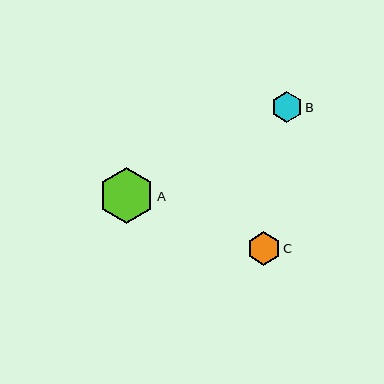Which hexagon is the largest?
Hexagon A is the largest with a size of approximately 56 pixels.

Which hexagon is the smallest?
Hexagon B is the smallest with a size of approximately 31 pixels.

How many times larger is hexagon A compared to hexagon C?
Hexagon A is approximately 1.7 times the size of hexagon C.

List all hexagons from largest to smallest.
From largest to smallest: A, C, B.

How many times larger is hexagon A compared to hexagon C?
Hexagon A is approximately 1.7 times the size of hexagon C.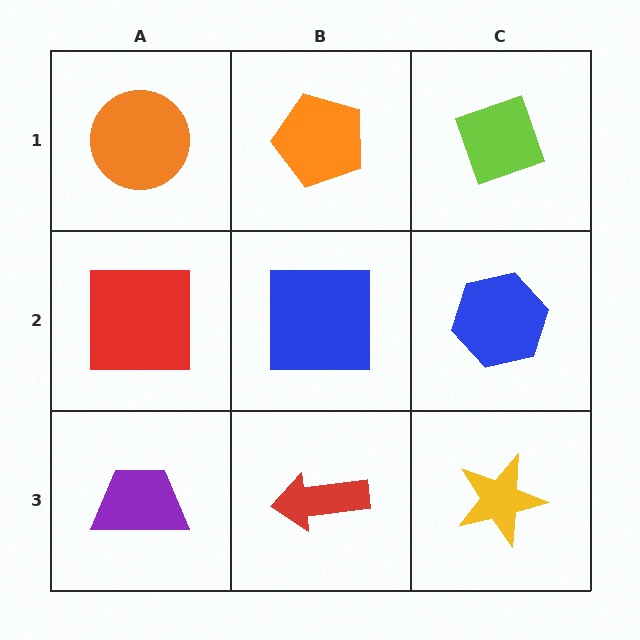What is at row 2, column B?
A blue square.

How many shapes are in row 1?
3 shapes.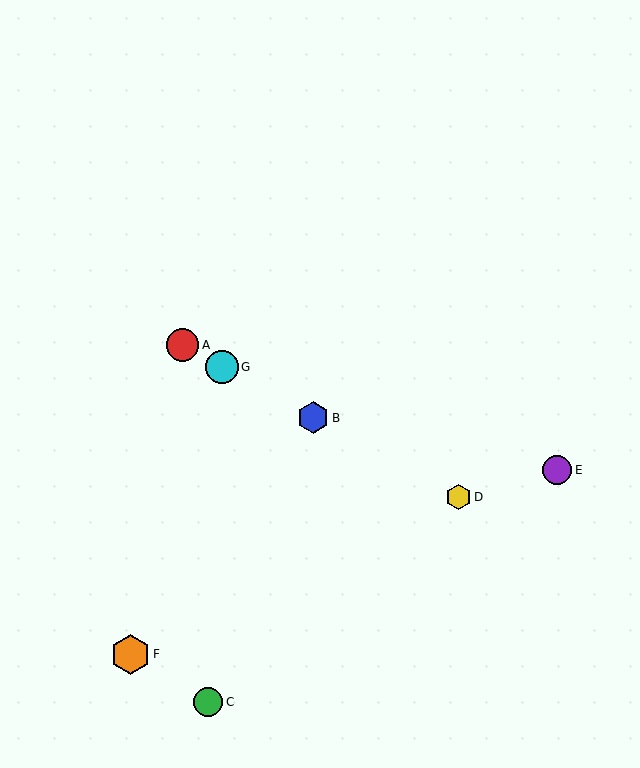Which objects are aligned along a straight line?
Objects A, B, D, G are aligned along a straight line.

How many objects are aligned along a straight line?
4 objects (A, B, D, G) are aligned along a straight line.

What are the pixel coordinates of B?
Object B is at (313, 418).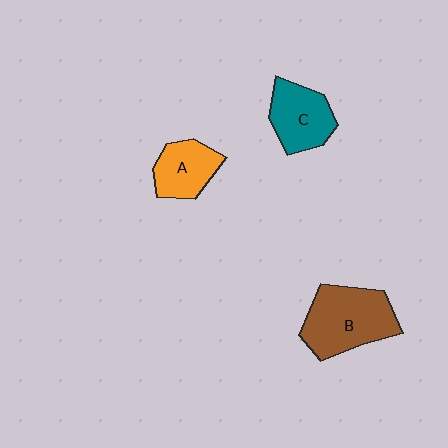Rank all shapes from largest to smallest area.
From largest to smallest: B (brown), C (teal), A (orange).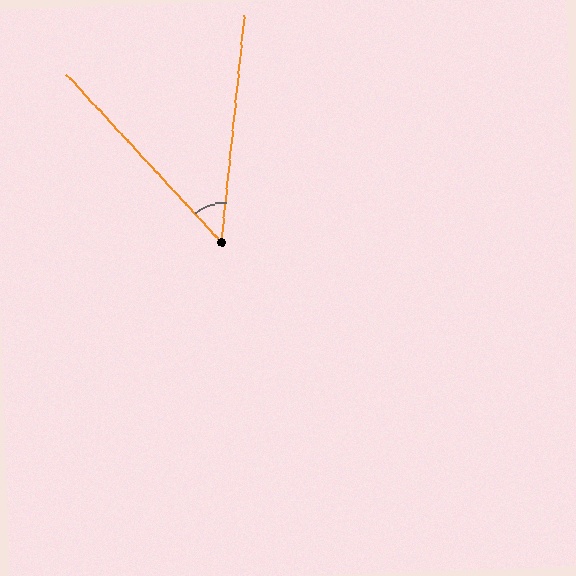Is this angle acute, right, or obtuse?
It is acute.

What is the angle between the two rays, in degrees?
Approximately 49 degrees.